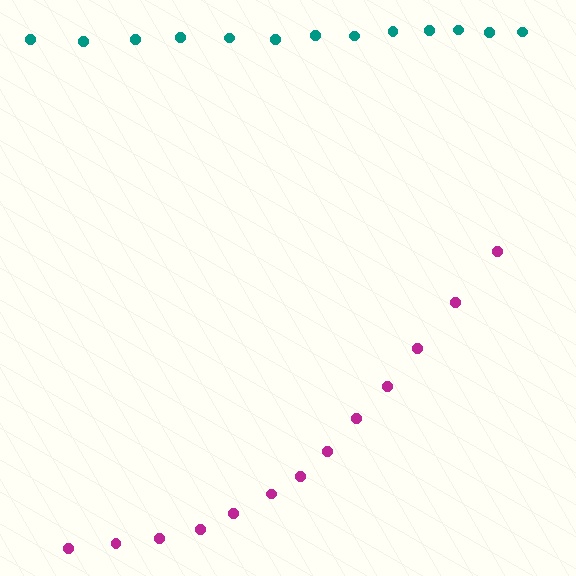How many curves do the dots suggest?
There are 2 distinct paths.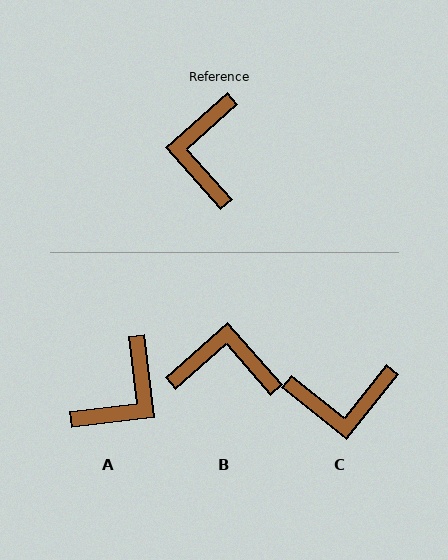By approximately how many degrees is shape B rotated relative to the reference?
Approximately 91 degrees clockwise.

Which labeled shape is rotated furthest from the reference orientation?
A, about 145 degrees away.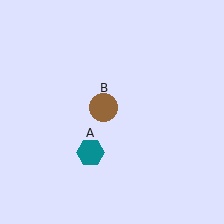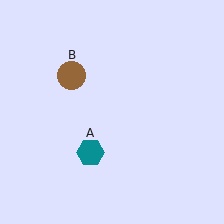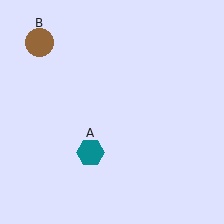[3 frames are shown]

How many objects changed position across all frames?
1 object changed position: brown circle (object B).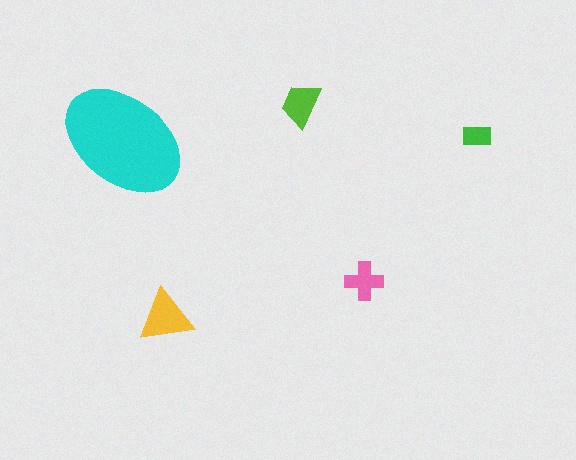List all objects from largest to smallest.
The cyan ellipse, the yellow triangle, the lime trapezoid, the pink cross, the green rectangle.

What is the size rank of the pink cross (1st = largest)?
4th.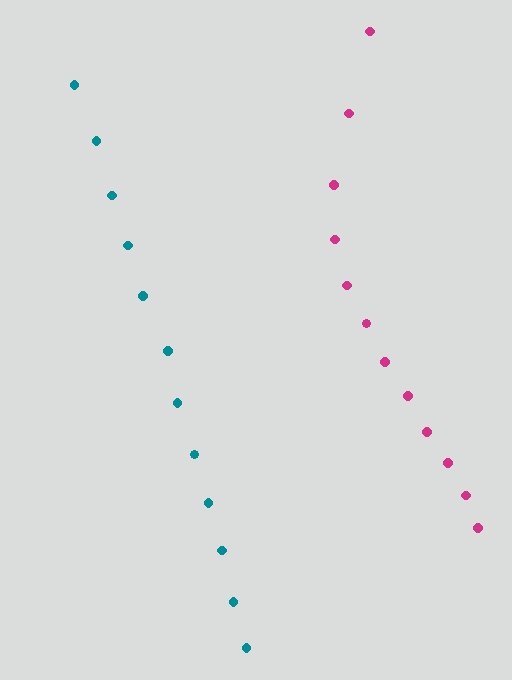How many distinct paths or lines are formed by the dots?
There are 2 distinct paths.